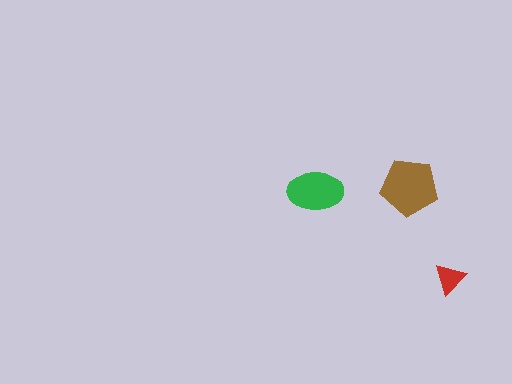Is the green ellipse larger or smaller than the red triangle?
Larger.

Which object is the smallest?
The red triangle.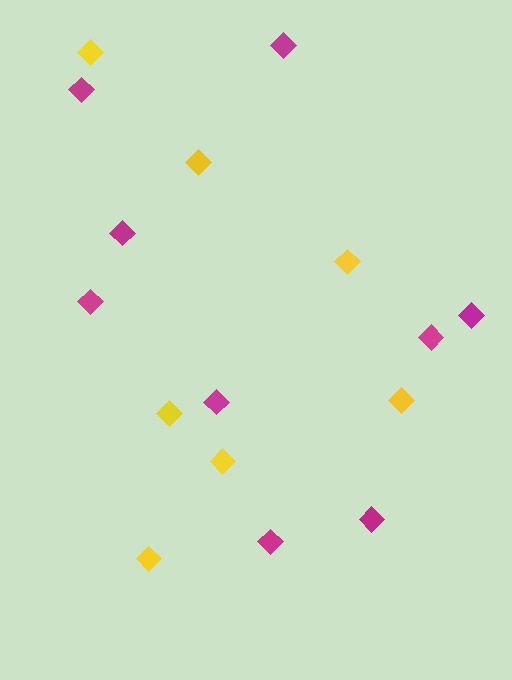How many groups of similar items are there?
There are 2 groups: one group of magenta diamonds (9) and one group of yellow diamonds (7).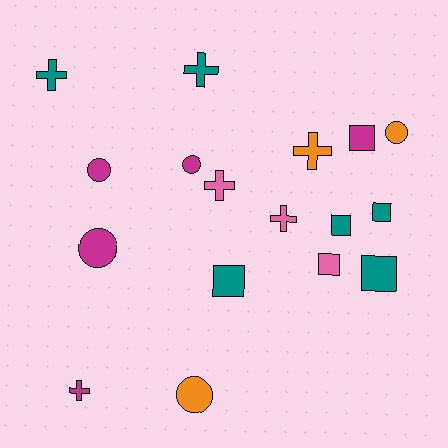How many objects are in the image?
There are 17 objects.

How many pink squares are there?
There is 1 pink square.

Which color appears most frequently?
Teal, with 6 objects.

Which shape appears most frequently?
Square, with 6 objects.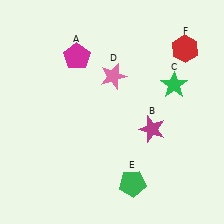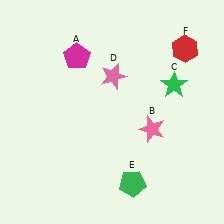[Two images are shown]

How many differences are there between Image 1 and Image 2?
There is 1 difference between the two images.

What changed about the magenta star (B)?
In Image 1, B is magenta. In Image 2, it changed to pink.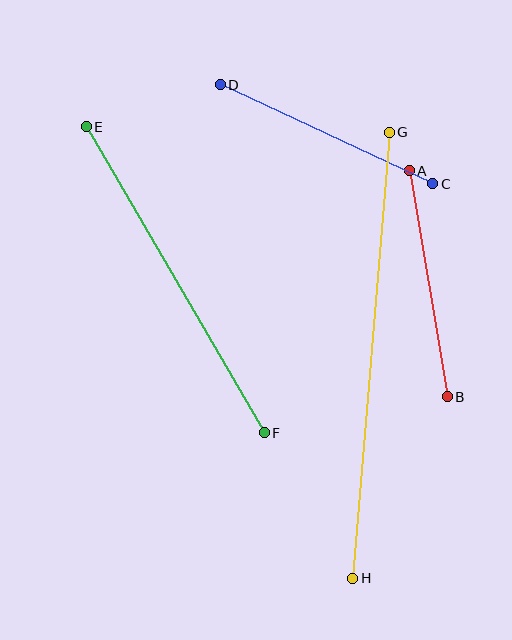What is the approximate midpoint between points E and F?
The midpoint is at approximately (175, 280) pixels.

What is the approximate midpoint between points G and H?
The midpoint is at approximately (371, 355) pixels.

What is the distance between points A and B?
The distance is approximately 229 pixels.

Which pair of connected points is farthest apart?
Points G and H are farthest apart.